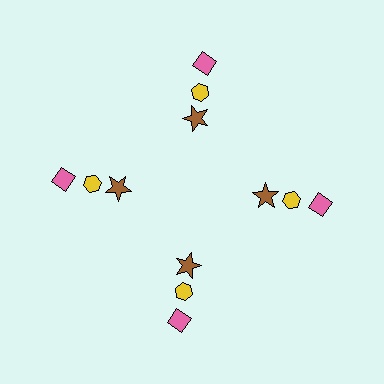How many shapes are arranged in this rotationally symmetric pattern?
There are 12 shapes, arranged in 4 groups of 3.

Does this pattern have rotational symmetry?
Yes, this pattern has 4-fold rotational symmetry. It looks the same after rotating 90 degrees around the center.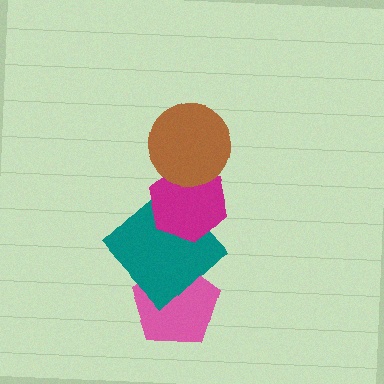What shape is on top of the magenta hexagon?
The brown circle is on top of the magenta hexagon.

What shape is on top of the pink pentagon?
The teal diamond is on top of the pink pentagon.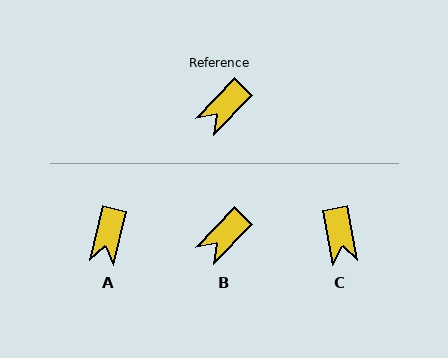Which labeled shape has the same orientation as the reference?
B.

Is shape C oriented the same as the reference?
No, it is off by about 54 degrees.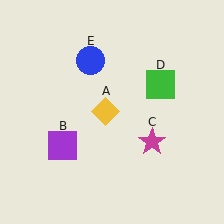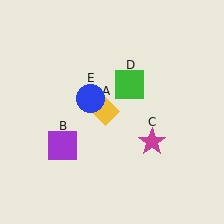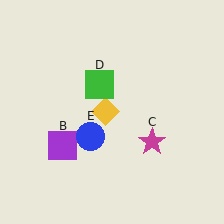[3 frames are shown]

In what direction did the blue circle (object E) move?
The blue circle (object E) moved down.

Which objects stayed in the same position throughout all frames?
Yellow diamond (object A) and purple square (object B) and magenta star (object C) remained stationary.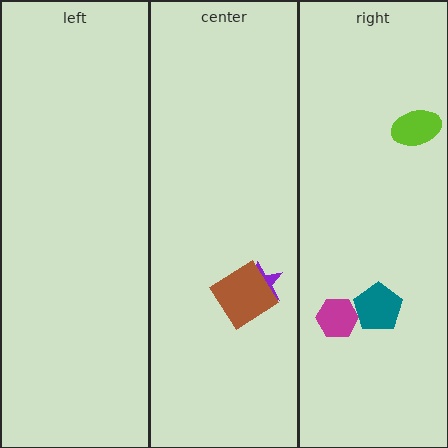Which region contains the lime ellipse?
The right region.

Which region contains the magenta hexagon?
The right region.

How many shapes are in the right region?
3.